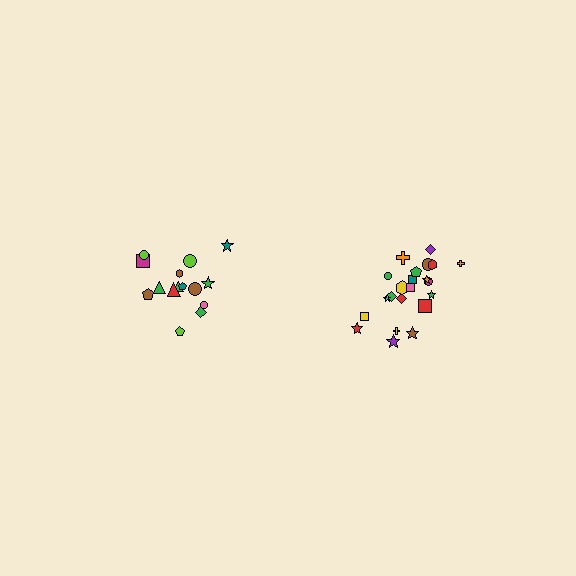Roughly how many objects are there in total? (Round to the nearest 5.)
Roughly 35 objects in total.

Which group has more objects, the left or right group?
The right group.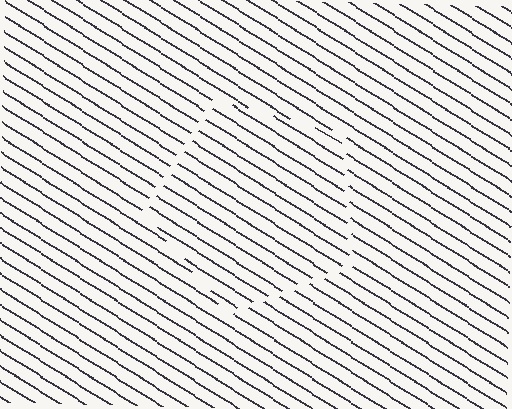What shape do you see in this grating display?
An illusory pentagon. The interior of the shape contains the same grating, shifted by half a period — the contour is defined by the phase discontinuity where line-ends from the inner and outer gratings abut.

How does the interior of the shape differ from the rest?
The interior of the shape contains the same grating, shifted by half a period — the contour is defined by the phase discontinuity where line-ends from the inner and outer gratings abut.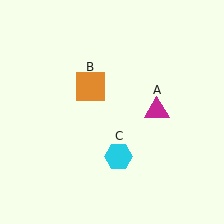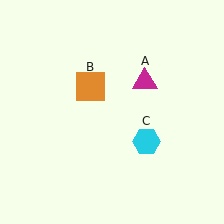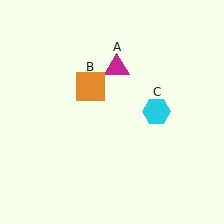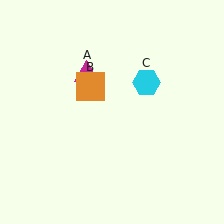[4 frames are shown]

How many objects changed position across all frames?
2 objects changed position: magenta triangle (object A), cyan hexagon (object C).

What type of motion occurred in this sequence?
The magenta triangle (object A), cyan hexagon (object C) rotated counterclockwise around the center of the scene.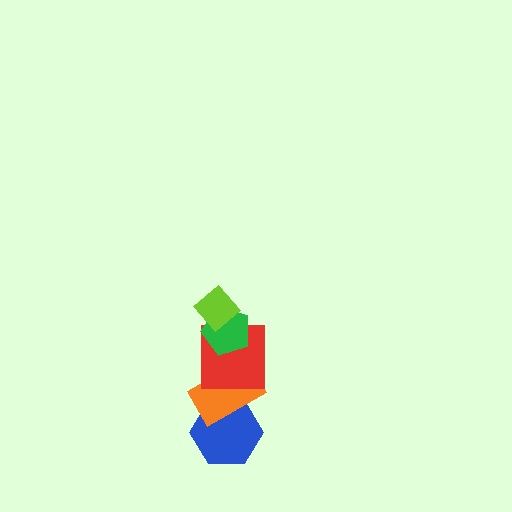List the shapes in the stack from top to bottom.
From top to bottom: the lime diamond, the green pentagon, the red square, the orange rectangle, the blue hexagon.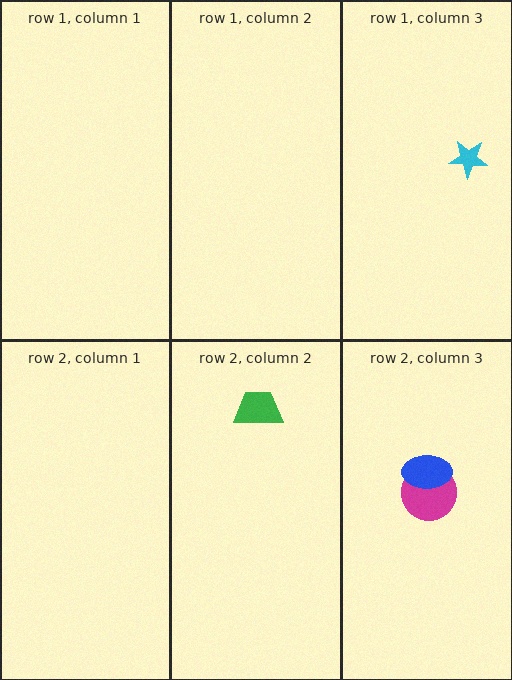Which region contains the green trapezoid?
The row 2, column 2 region.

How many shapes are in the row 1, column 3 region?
1.